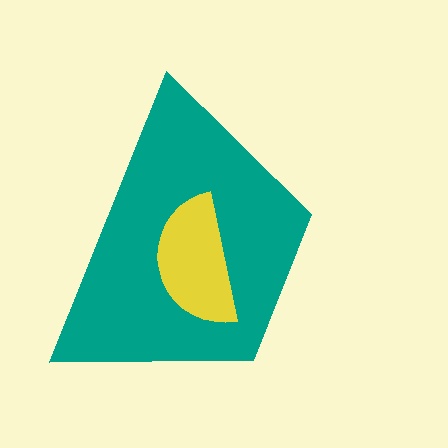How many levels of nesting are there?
2.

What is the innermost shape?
The yellow semicircle.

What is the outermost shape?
The teal trapezoid.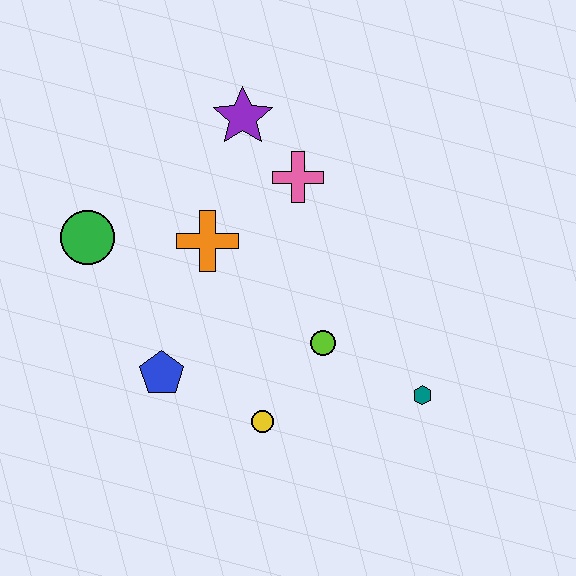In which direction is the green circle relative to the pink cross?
The green circle is to the left of the pink cross.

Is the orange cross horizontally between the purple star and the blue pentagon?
Yes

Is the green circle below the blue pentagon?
No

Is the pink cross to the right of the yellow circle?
Yes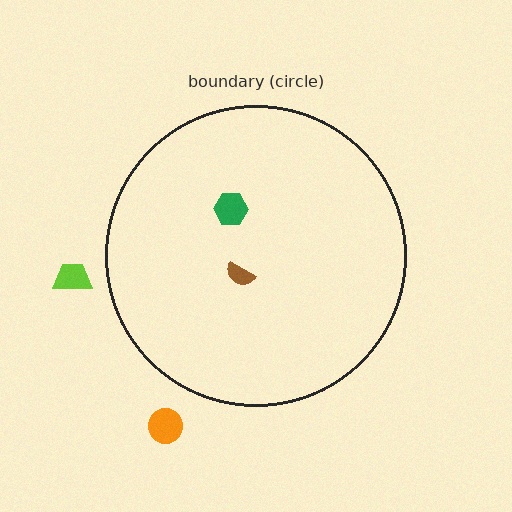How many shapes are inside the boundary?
2 inside, 2 outside.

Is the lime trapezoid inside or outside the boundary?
Outside.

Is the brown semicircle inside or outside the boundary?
Inside.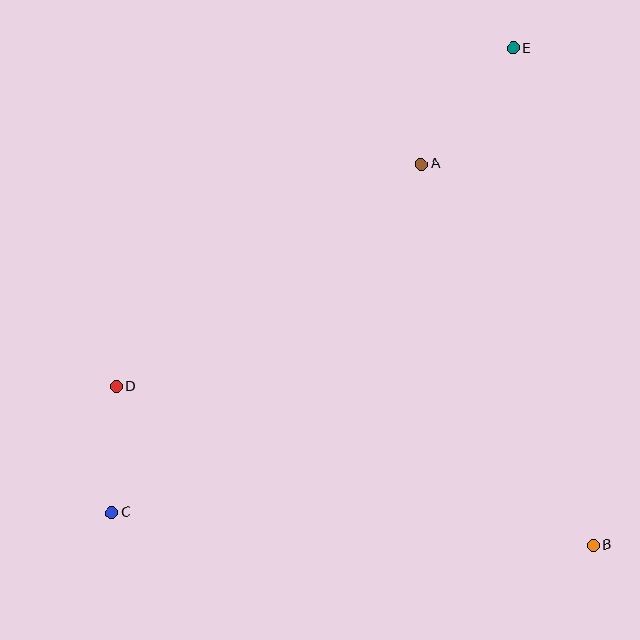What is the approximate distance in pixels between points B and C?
The distance between B and C is approximately 482 pixels.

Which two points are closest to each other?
Points C and D are closest to each other.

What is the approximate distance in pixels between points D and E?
The distance between D and E is approximately 522 pixels.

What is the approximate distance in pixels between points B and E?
The distance between B and E is approximately 504 pixels.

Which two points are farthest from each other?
Points C and E are farthest from each other.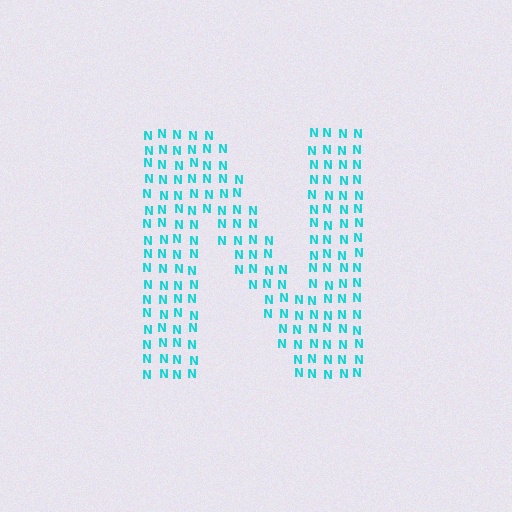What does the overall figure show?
The overall figure shows the letter N.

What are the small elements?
The small elements are letter N's.